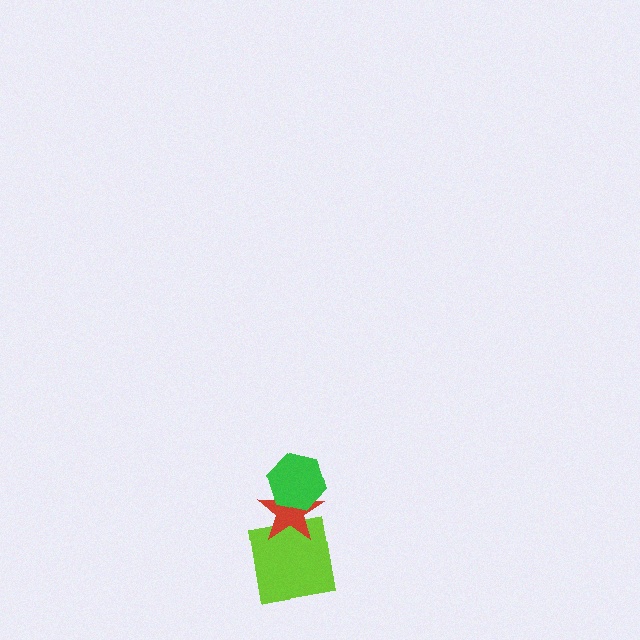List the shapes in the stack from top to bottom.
From top to bottom: the green hexagon, the red star, the lime square.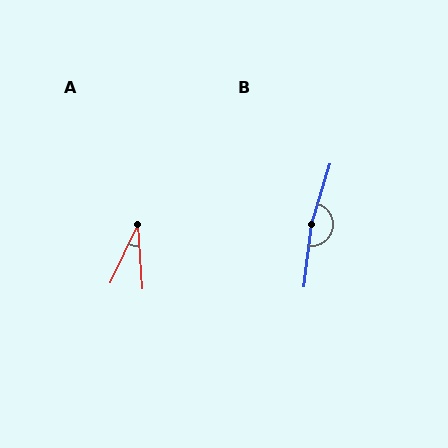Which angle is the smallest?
A, at approximately 30 degrees.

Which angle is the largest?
B, at approximately 169 degrees.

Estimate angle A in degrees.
Approximately 30 degrees.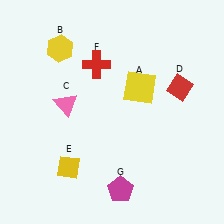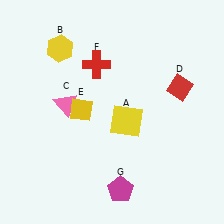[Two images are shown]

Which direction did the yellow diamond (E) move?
The yellow diamond (E) moved up.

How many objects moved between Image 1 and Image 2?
2 objects moved between the two images.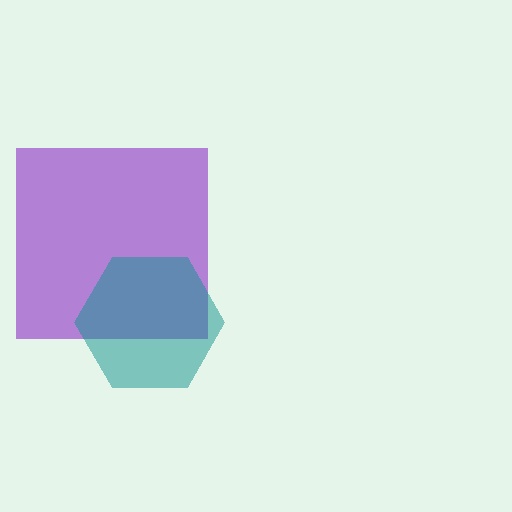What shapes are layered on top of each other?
The layered shapes are: a purple square, a teal hexagon.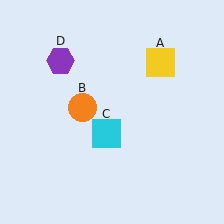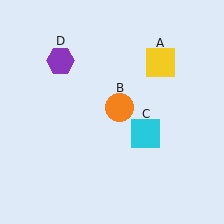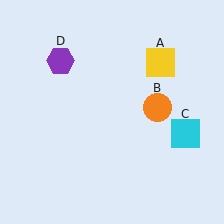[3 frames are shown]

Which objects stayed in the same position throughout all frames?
Yellow square (object A) and purple hexagon (object D) remained stationary.